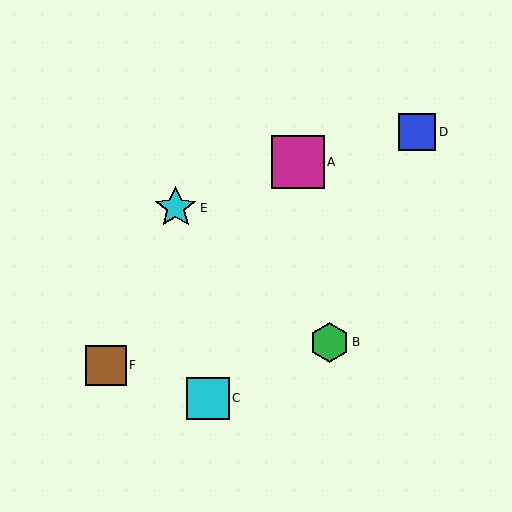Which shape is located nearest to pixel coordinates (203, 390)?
The cyan square (labeled C) at (208, 398) is nearest to that location.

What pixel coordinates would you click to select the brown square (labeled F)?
Click at (106, 365) to select the brown square F.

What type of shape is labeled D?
Shape D is a blue square.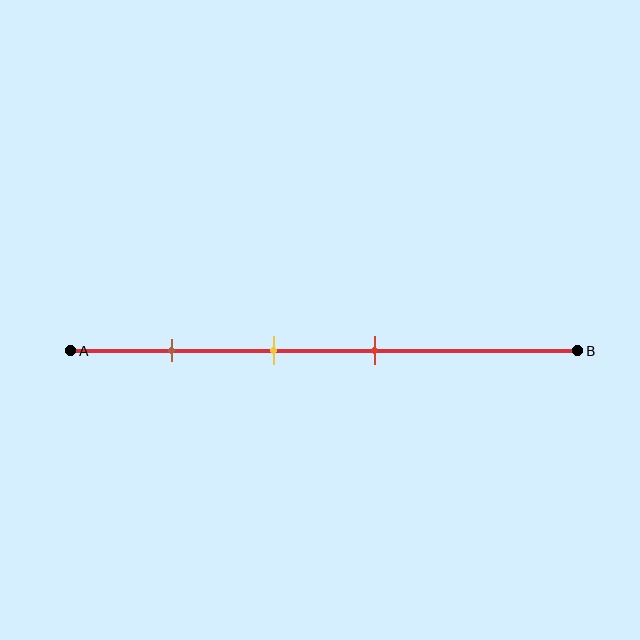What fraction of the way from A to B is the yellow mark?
The yellow mark is approximately 40% (0.4) of the way from A to B.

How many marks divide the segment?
There are 3 marks dividing the segment.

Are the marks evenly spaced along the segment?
Yes, the marks are approximately evenly spaced.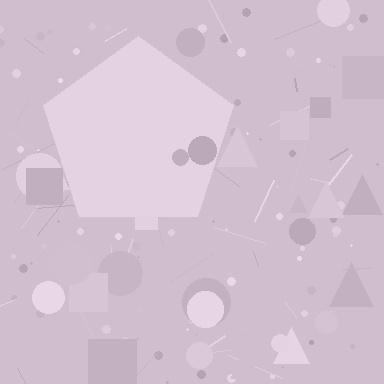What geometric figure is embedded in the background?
A pentagon is embedded in the background.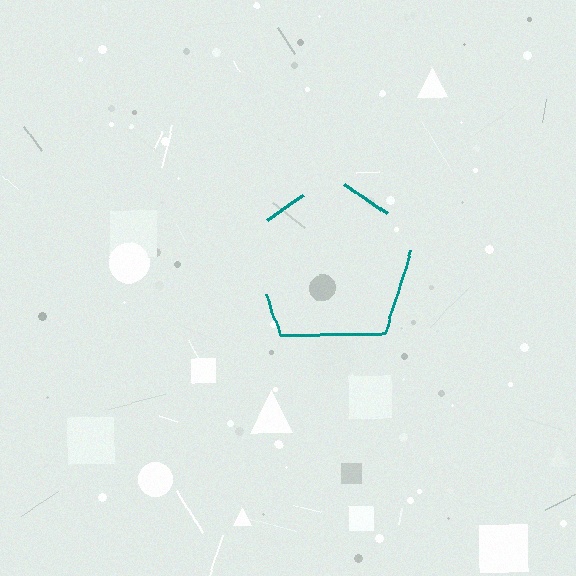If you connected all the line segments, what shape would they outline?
They would outline a pentagon.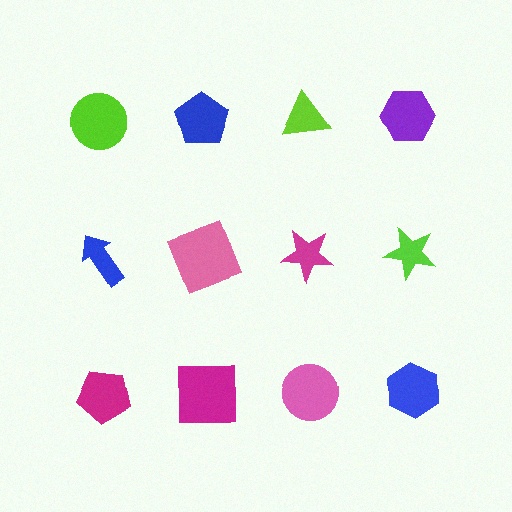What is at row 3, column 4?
A blue hexagon.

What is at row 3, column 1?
A magenta pentagon.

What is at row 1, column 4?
A purple hexagon.